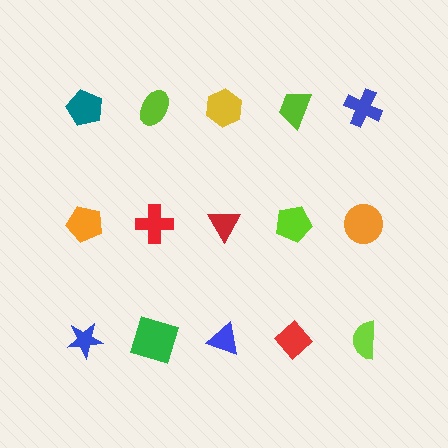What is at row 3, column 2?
A green square.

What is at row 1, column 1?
A teal pentagon.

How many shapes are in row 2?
5 shapes.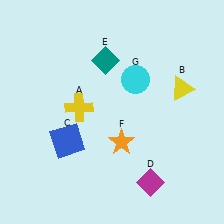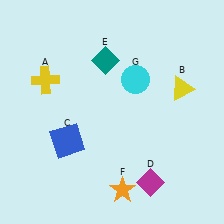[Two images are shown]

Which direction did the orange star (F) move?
The orange star (F) moved down.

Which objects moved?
The objects that moved are: the yellow cross (A), the orange star (F).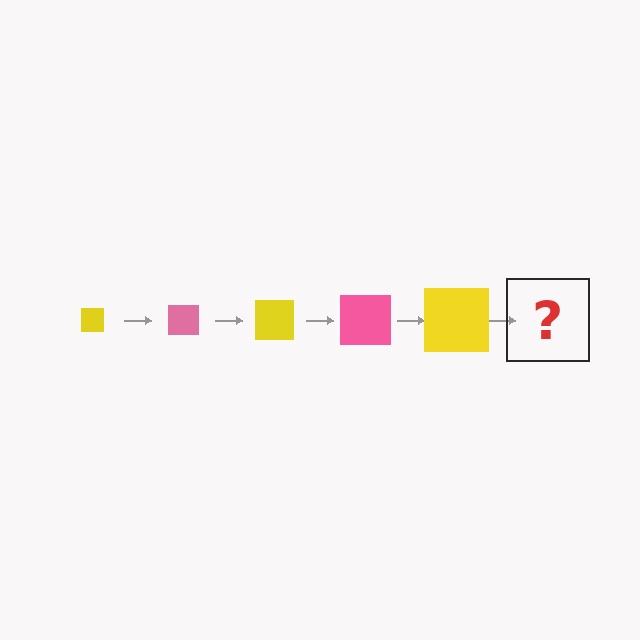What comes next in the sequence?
The next element should be a pink square, larger than the previous one.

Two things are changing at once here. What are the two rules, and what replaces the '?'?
The two rules are that the square grows larger each step and the color cycles through yellow and pink. The '?' should be a pink square, larger than the previous one.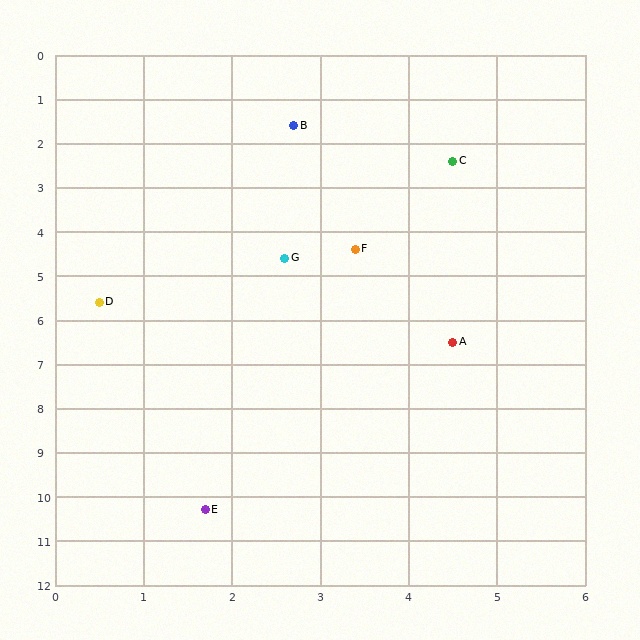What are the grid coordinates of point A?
Point A is at approximately (4.5, 6.5).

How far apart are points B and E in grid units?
Points B and E are about 8.8 grid units apart.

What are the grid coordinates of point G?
Point G is at approximately (2.6, 4.6).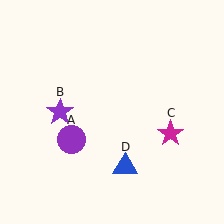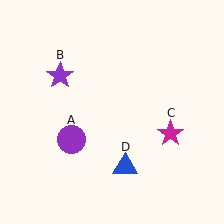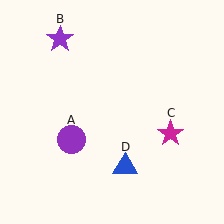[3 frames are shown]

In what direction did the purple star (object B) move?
The purple star (object B) moved up.